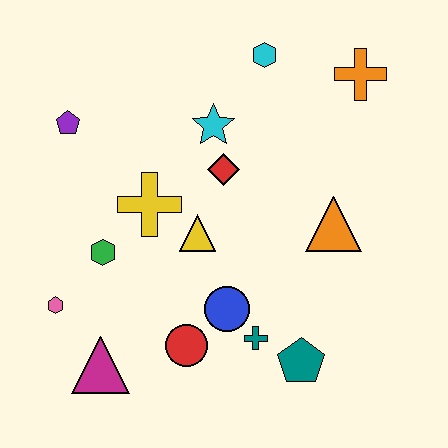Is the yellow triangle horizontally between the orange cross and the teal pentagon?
No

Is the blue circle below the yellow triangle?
Yes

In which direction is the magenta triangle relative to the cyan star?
The magenta triangle is below the cyan star.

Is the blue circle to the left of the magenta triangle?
No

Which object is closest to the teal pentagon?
The teal cross is closest to the teal pentagon.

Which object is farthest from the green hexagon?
The orange cross is farthest from the green hexagon.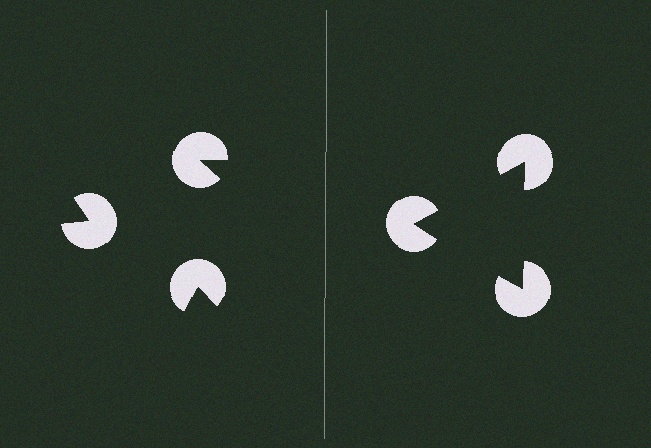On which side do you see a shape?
An illusory triangle appears on the right side. On the left side the wedge cuts are rotated, so no coherent shape forms.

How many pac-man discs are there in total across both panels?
6 — 3 on each side.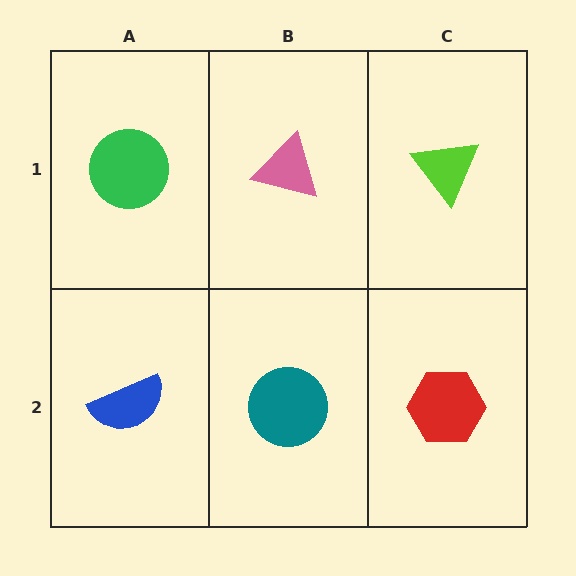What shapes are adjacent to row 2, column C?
A lime triangle (row 1, column C), a teal circle (row 2, column B).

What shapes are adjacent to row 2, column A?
A green circle (row 1, column A), a teal circle (row 2, column B).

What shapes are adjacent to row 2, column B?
A pink triangle (row 1, column B), a blue semicircle (row 2, column A), a red hexagon (row 2, column C).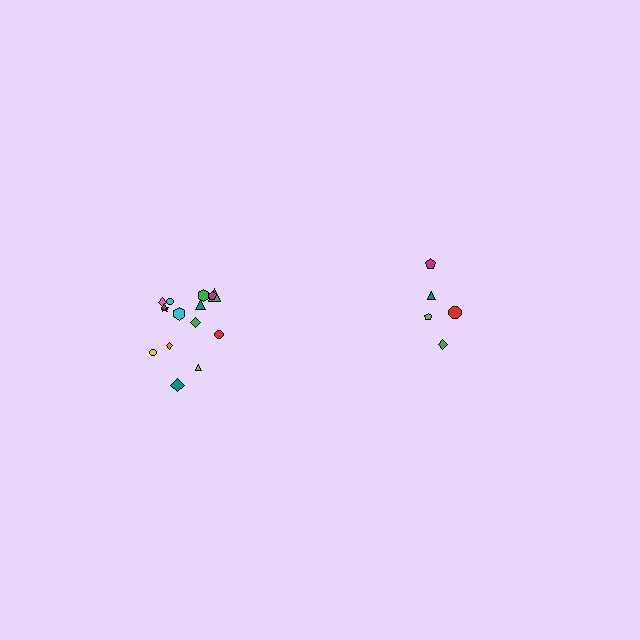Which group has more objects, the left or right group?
The left group.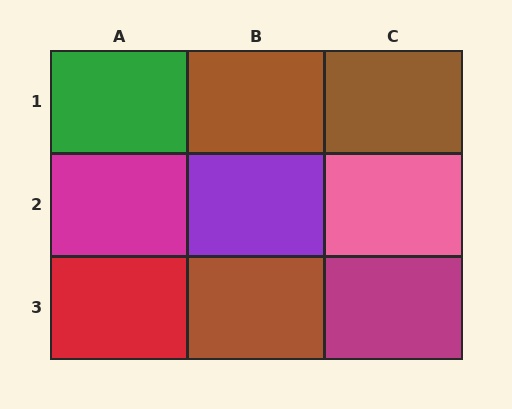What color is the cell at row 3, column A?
Red.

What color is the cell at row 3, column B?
Brown.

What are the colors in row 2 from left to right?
Magenta, purple, pink.